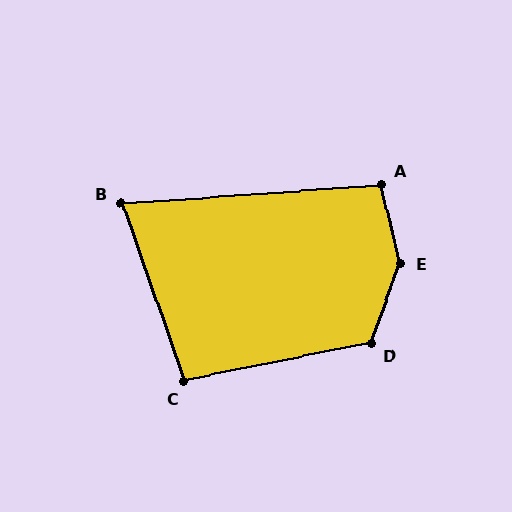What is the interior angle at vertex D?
Approximately 122 degrees (obtuse).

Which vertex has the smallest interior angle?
B, at approximately 75 degrees.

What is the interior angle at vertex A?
Approximately 99 degrees (obtuse).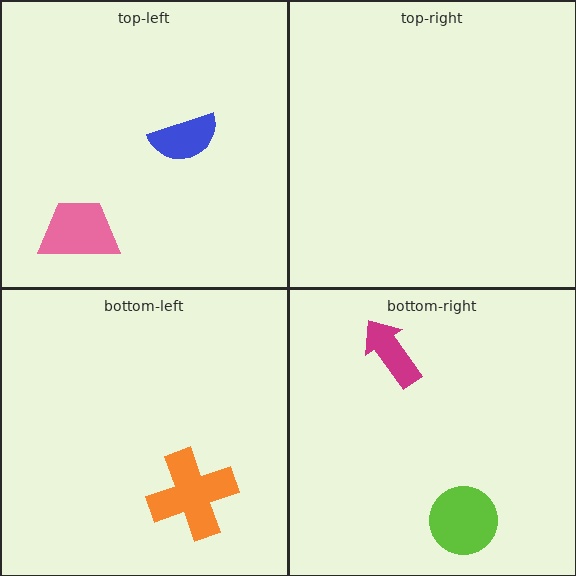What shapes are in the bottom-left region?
The orange cross.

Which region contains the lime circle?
The bottom-right region.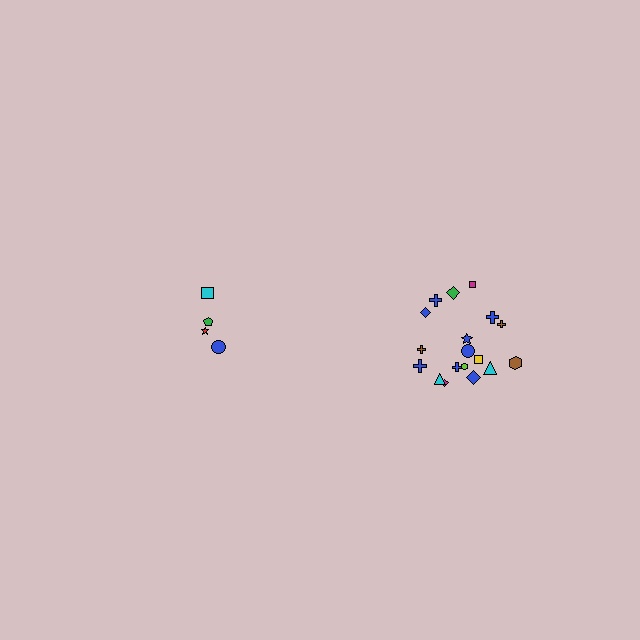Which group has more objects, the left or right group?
The right group.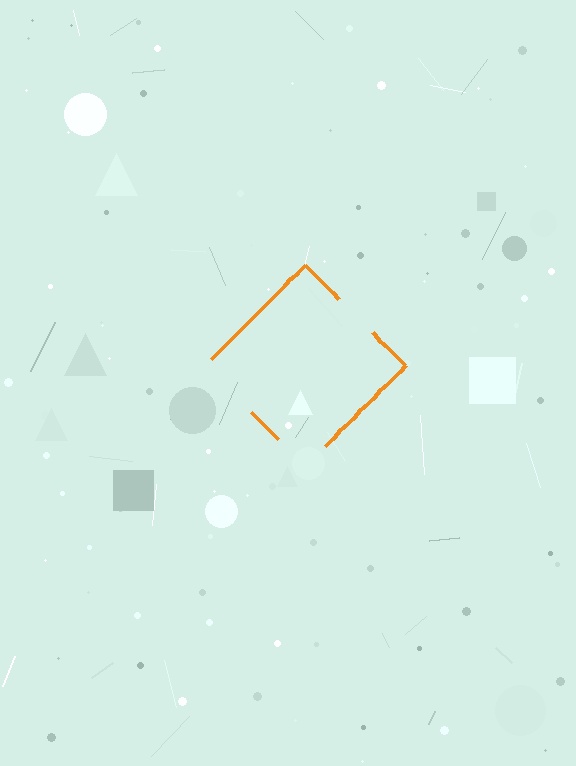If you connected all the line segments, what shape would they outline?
They would outline a diamond.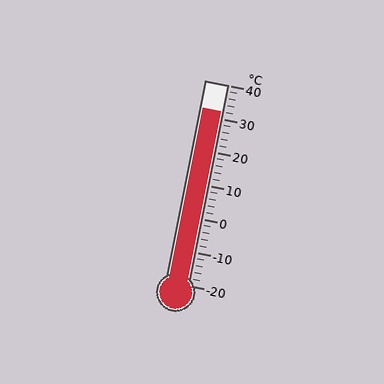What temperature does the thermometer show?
The thermometer shows approximately 32°C.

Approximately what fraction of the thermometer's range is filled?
The thermometer is filled to approximately 85% of its range.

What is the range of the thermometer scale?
The thermometer scale ranges from -20°C to 40°C.